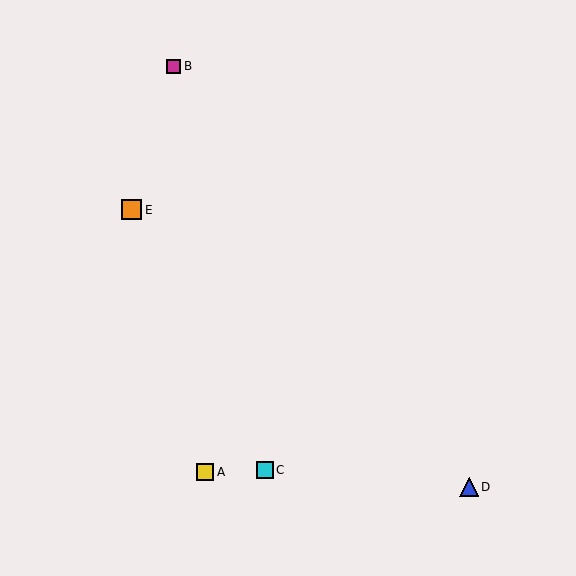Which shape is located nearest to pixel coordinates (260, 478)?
The cyan square (labeled C) at (265, 470) is nearest to that location.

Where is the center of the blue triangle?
The center of the blue triangle is at (469, 487).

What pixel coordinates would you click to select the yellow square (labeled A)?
Click at (205, 472) to select the yellow square A.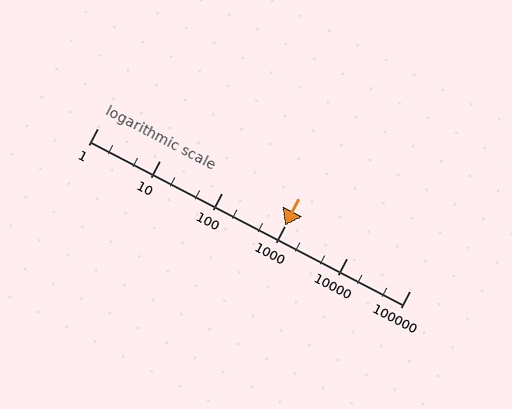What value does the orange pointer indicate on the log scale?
The pointer indicates approximately 1000.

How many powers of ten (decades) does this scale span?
The scale spans 5 decades, from 1 to 100000.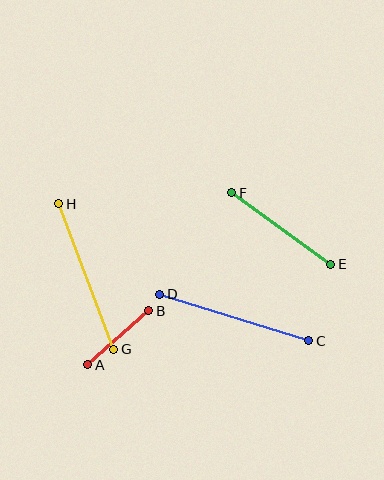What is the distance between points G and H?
The distance is approximately 156 pixels.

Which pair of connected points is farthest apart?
Points C and D are farthest apart.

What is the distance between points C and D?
The distance is approximately 156 pixels.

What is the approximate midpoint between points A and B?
The midpoint is at approximately (118, 338) pixels.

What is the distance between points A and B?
The distance is approximately 81 pixels.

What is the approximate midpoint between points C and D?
The midpoint is at approximately (234, 318) pixels.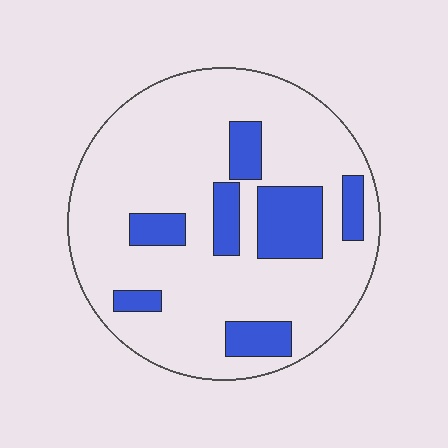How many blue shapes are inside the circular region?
7.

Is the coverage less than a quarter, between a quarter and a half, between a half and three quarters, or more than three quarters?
Less than a quarter.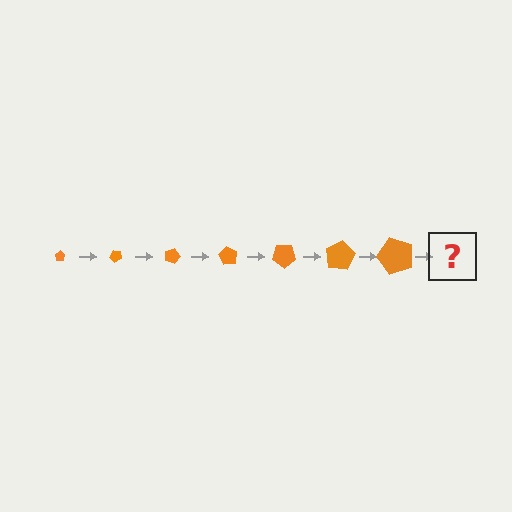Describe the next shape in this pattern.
It should be a pentagon, larger than the previous one and rotated 315 degrees from the start.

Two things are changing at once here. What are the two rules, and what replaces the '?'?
The two rules are that the pentagon grows larger each step and it rotates 45 degrees each step. The '?' should be a pentagon, larger than the previous one and rotated 315 degrees from the start.